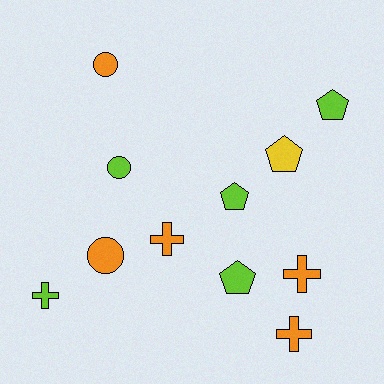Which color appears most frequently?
Orange, with 5 objects.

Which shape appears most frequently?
Cross, with 4 objects.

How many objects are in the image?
There are 11 objects.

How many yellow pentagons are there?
There is 1 yellow pentagon.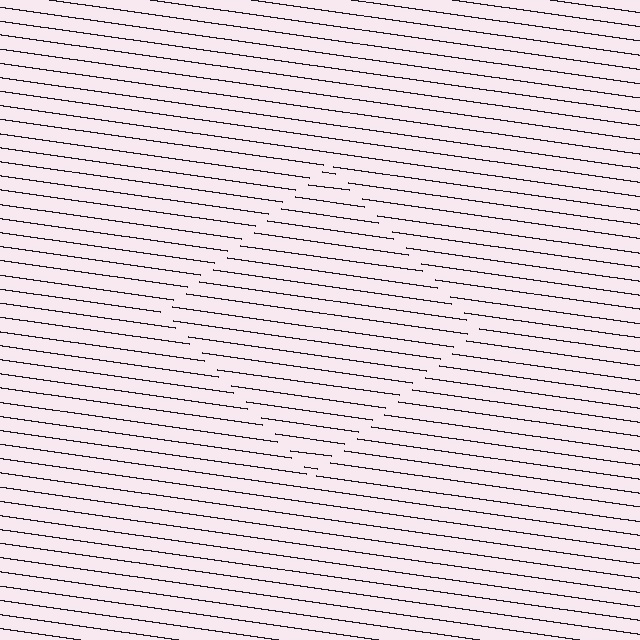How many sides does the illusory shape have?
4 sides — the line-ends trace a square.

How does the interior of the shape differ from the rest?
The interior of the shape contains the same grating, shifted by half a period — the contour is defined by the phase discontinuity where line-ends from the inner and outer gratings abut.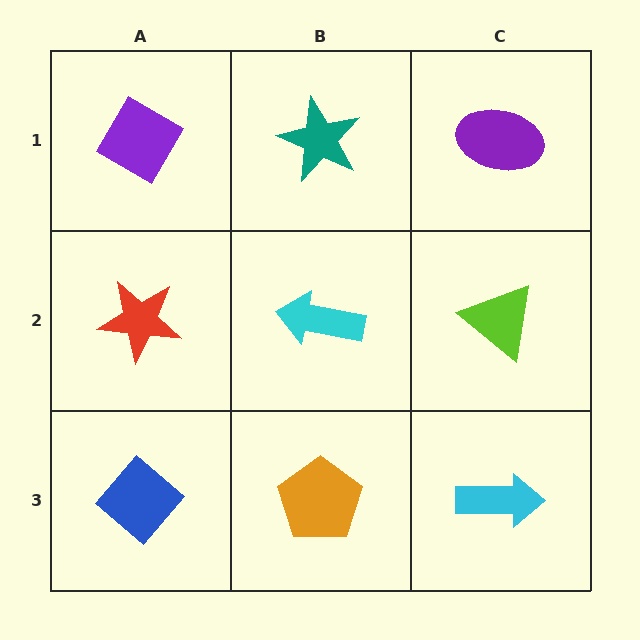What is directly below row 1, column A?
A red star.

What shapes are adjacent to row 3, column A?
A red star (row 2, column A), an orange pentagon (row 3, column B).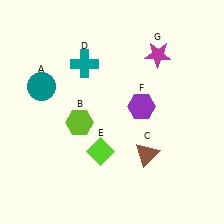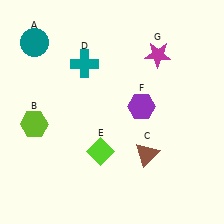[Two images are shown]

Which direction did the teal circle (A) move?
The teal circle (A) moved up.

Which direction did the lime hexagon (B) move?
The lime hexagon (B) moved left.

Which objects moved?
The objects that moved are: the teal circle (A), the lime hexagon (B).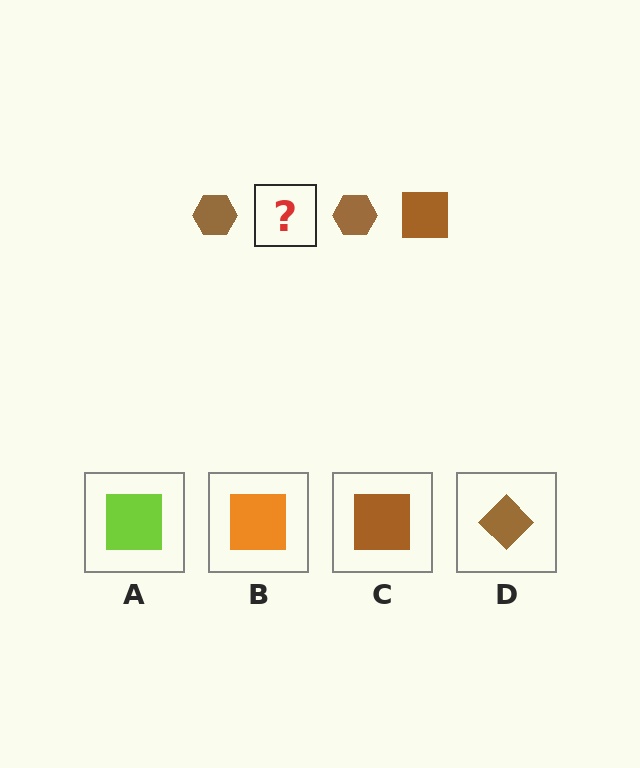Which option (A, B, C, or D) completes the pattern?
C.